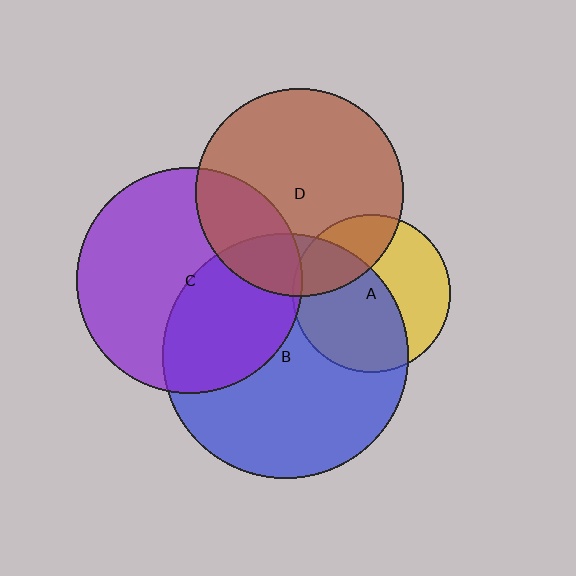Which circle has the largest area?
Circle B (blue).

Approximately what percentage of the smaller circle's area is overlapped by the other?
Approximately 5%.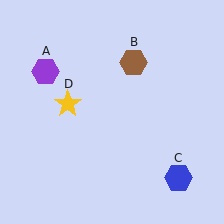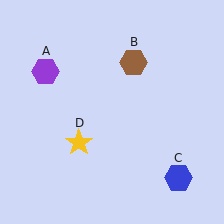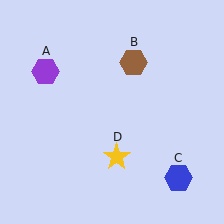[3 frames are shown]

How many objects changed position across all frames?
1 object changed position: yellow star (object D).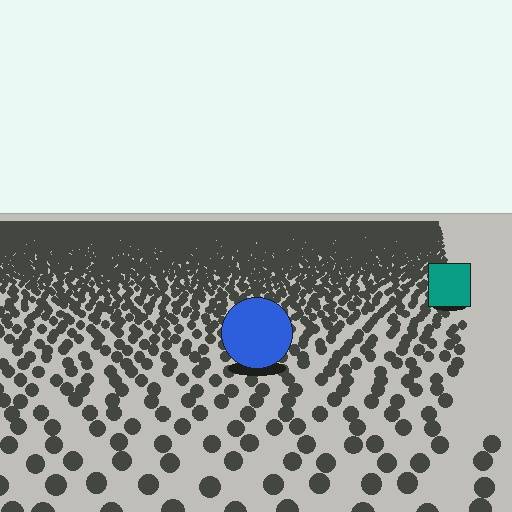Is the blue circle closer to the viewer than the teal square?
Yes. The blue circle is closer — you can tell from the texture gradient: the ground texture is coarser near it.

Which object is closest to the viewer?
The blue circle is closest. The texture marks near it are larger and more spread out.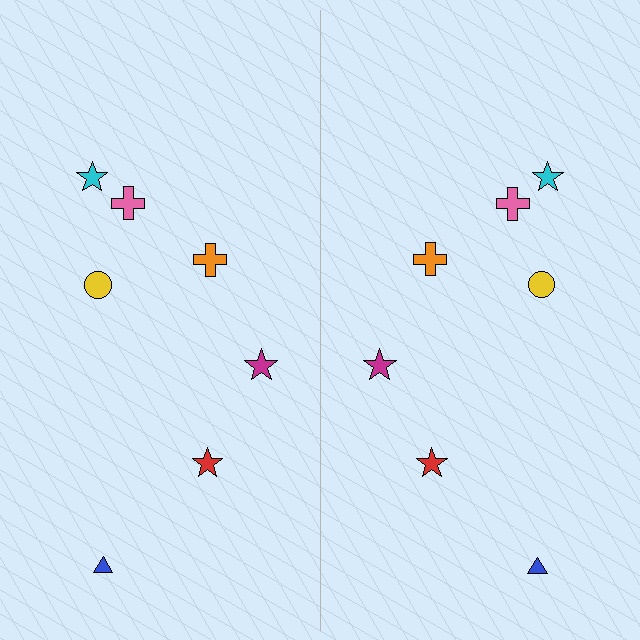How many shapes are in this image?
There are 14 shapes in this image.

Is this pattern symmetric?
Yes, this pattern has bilateral (reflection) symmetry.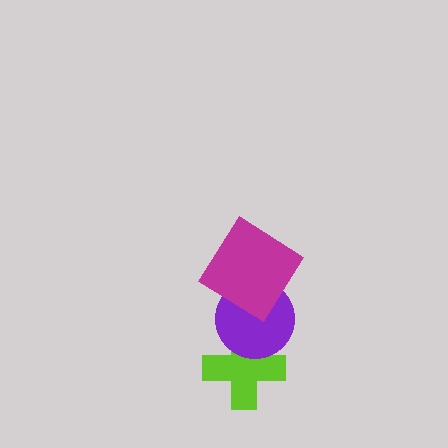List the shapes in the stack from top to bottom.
From top to bottom: the magenta diamond, the purple circle, the lime cross.